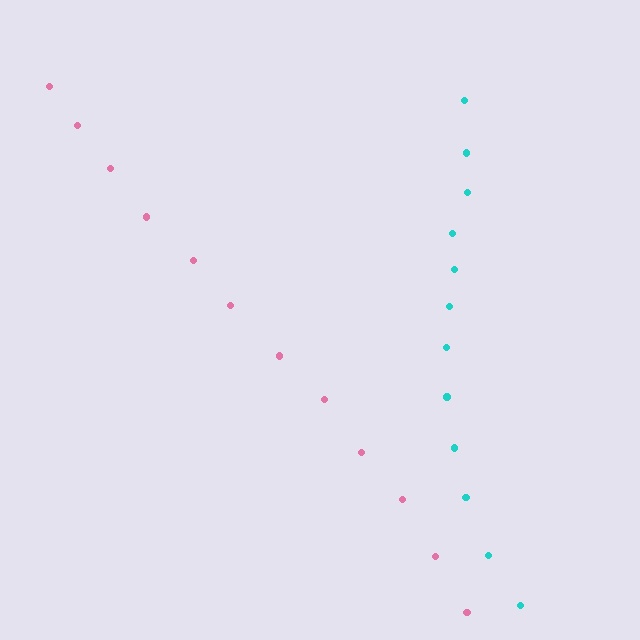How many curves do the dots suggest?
There are 2 distinct paths.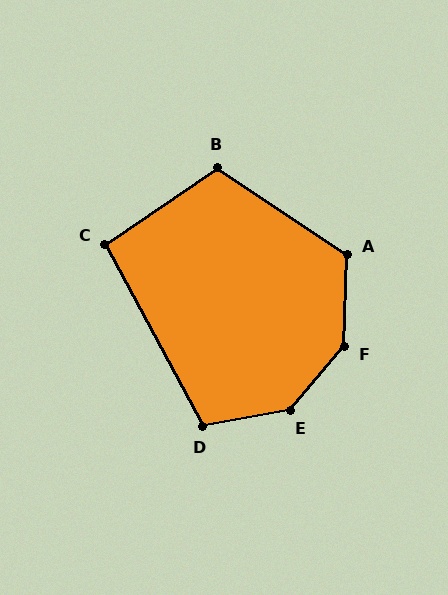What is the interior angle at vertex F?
Approximately 141 degrees (obtuse).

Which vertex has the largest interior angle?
E, at approximately 141 degrees.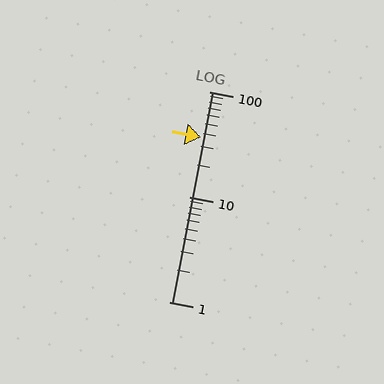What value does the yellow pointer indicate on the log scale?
The pointer indicates approximately 37.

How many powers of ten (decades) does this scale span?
The scale spans 2 decades, from 1 to 100.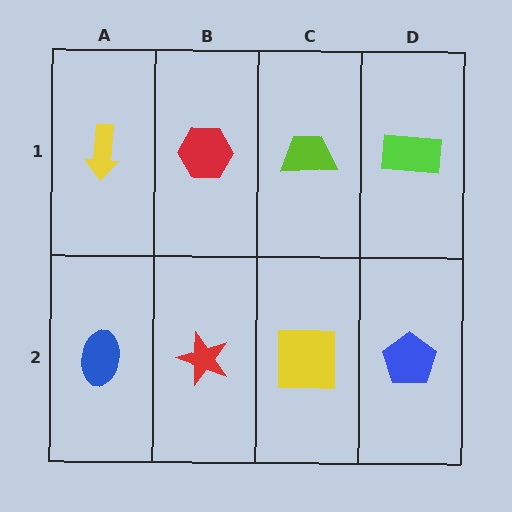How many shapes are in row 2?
4 shapes.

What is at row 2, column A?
A blue ellipse.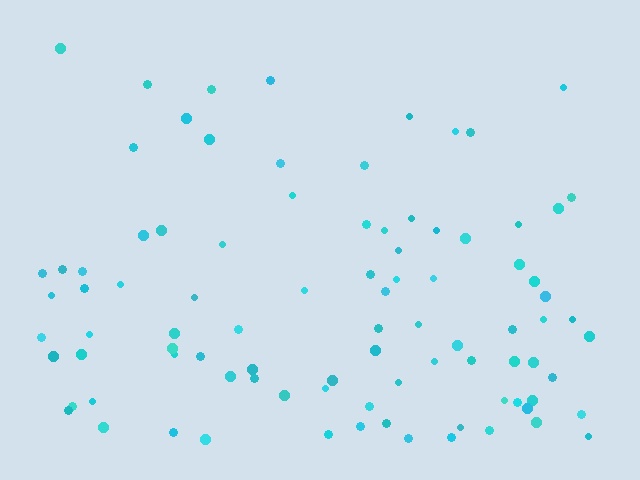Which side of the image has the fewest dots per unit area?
The top.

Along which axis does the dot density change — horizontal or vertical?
Vertical.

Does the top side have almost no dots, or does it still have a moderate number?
Still a moderate number, just noticeably fewer than the bottom.